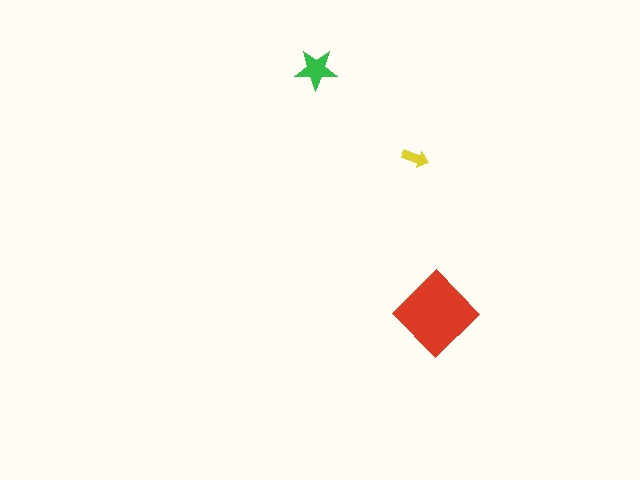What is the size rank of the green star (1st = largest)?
2nd.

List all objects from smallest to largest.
The yellow arrow, the green star, the red diamond.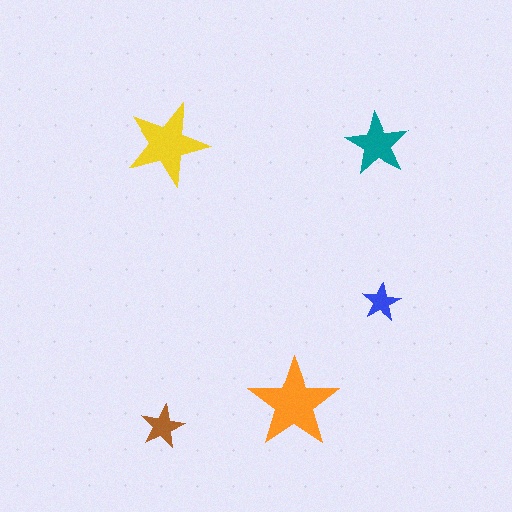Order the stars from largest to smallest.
the orange one, the yellow one, the teal one, the brown one, the blue one.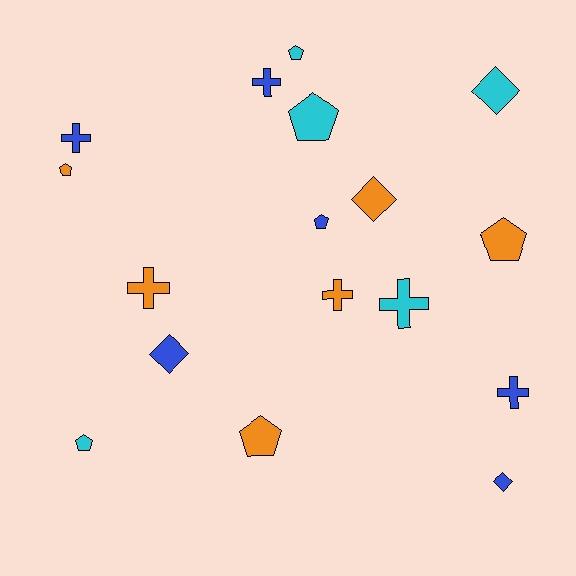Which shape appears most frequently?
Pentagon, with 7 objects.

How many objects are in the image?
There are 17 objects.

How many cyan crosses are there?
There is 1 cyan cross.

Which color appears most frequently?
Blue, with 6 objects.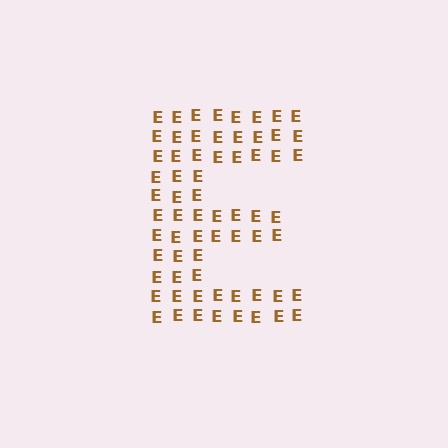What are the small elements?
The small elements are letter E's.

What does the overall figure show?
The overall figure shows the letter E.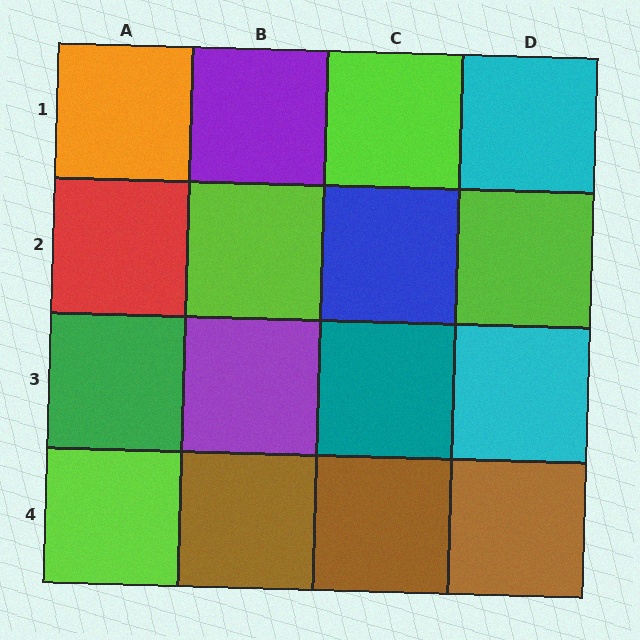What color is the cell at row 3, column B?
Purple.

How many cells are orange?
1 cell is orange.